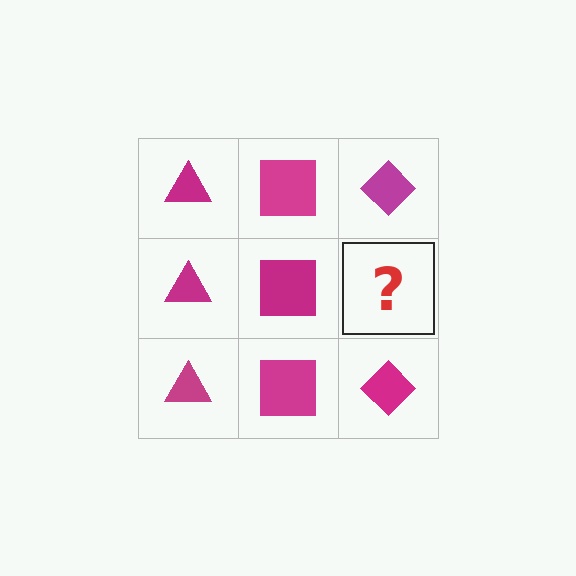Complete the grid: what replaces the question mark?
The question mark should be replaced with a magenta diamond.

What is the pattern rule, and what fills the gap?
The rule is that each column has a consistent shape. The gap should be filled with a magenta diamond.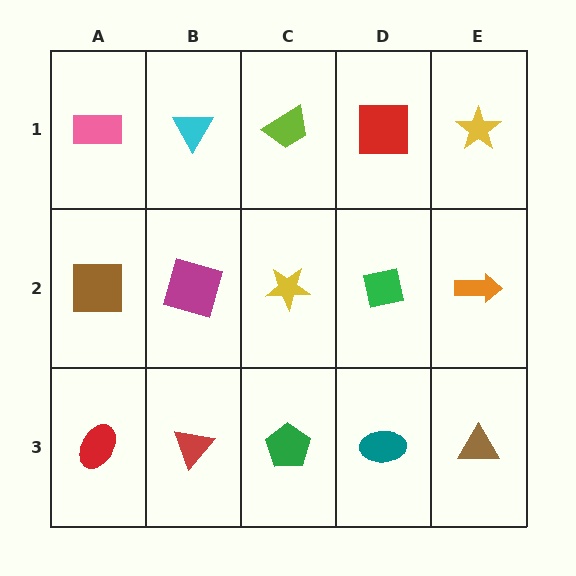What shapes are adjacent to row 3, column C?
A yellow star (row 2, column C), a red triangle (row 3, column B), a teal ellipse (row 3, column D).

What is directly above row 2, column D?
A red square.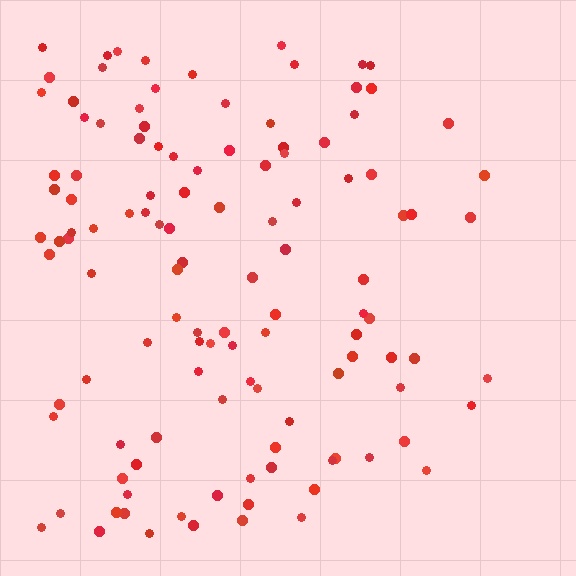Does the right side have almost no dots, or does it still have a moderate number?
Still a moderate number, just noticeably fewer than the left.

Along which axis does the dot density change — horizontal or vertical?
Horizontal.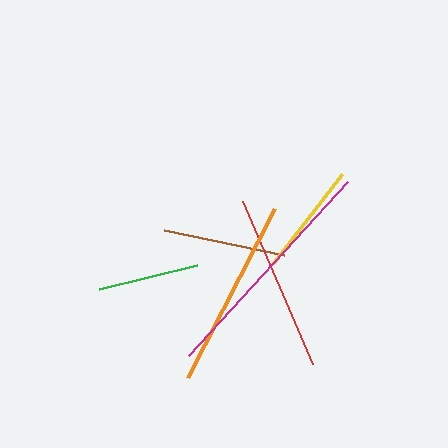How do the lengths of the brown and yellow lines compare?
The brown and yellow lines are approximately the same length.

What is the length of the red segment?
The red segment is approximately 177 pixels long.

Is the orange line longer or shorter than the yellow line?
The orange line is longer than the yellow line.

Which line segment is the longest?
The magenta line is the longest at approximately 237 pixels.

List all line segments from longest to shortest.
From longest to shortest: magenta, orange, red, brown, yellow, green.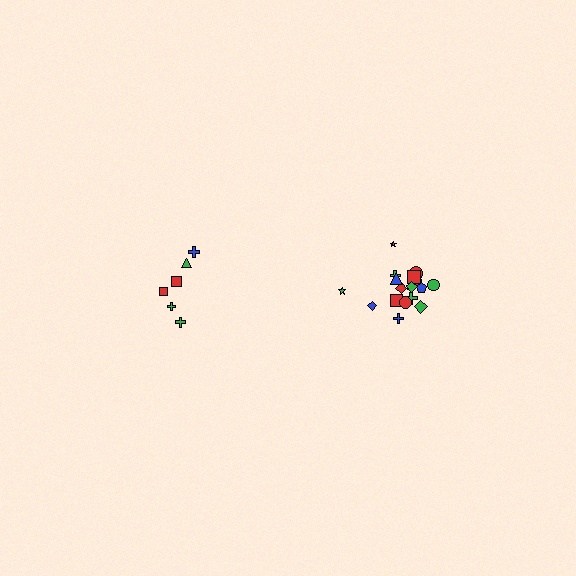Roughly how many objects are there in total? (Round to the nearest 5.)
Roughly 25 objects in total.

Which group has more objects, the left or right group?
The right group.